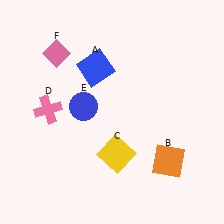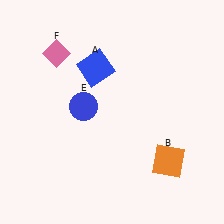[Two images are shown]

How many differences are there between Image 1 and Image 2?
There are 2 differences between the two images.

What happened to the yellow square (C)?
The yellow square (C) was removed in Image 2. It was in the bottom-right area of Image 1.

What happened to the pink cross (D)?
The pink cross (D) was removed in Image 2. It was in the top-left area of Image 1.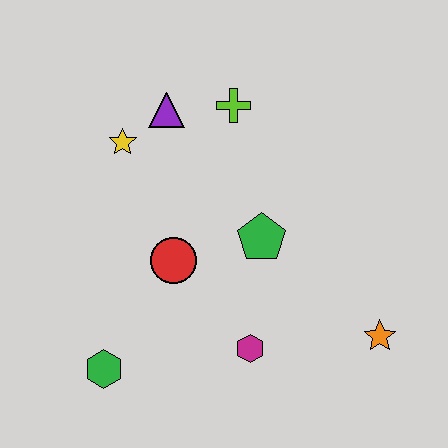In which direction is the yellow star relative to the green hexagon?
The yellow star is above the green hexagon.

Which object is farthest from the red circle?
The orange star is farthest from the red circle.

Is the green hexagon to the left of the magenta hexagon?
Yes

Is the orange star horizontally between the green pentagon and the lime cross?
No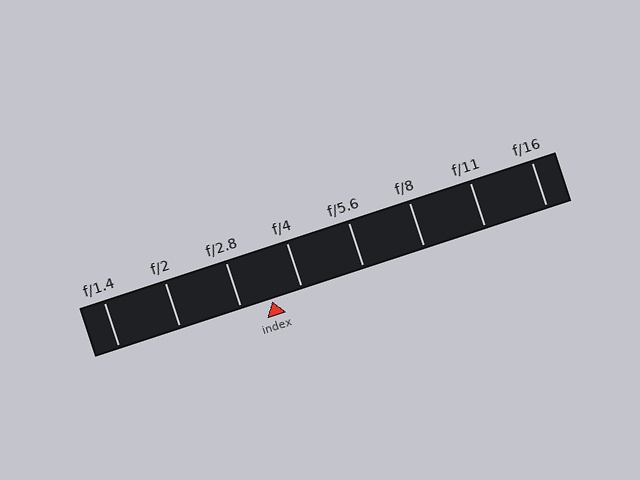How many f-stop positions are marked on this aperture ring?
There are 8 f-stop positions marked.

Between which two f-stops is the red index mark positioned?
The index mark is between f/2.8 and f/4.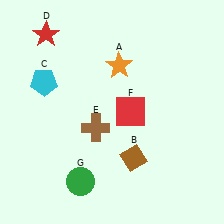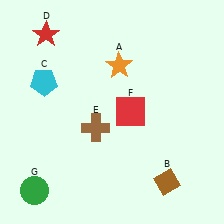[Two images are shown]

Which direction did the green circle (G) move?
The green circle (G) moved left.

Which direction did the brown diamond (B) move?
The brown diamond (B) moved right.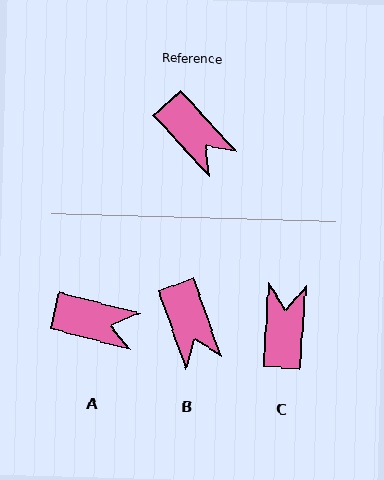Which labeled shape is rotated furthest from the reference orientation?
C, about 133 degrees away.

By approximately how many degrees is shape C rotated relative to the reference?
Approximately 133 degrees counter-clockwise.